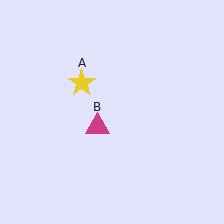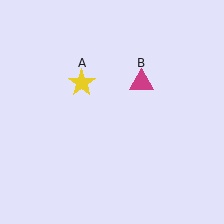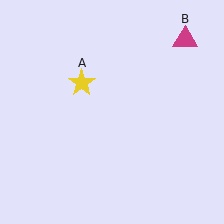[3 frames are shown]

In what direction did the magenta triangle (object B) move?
The magenta triangle (object B) moved up and to the right.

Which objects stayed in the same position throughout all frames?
Yellow star (object A) remained stationary.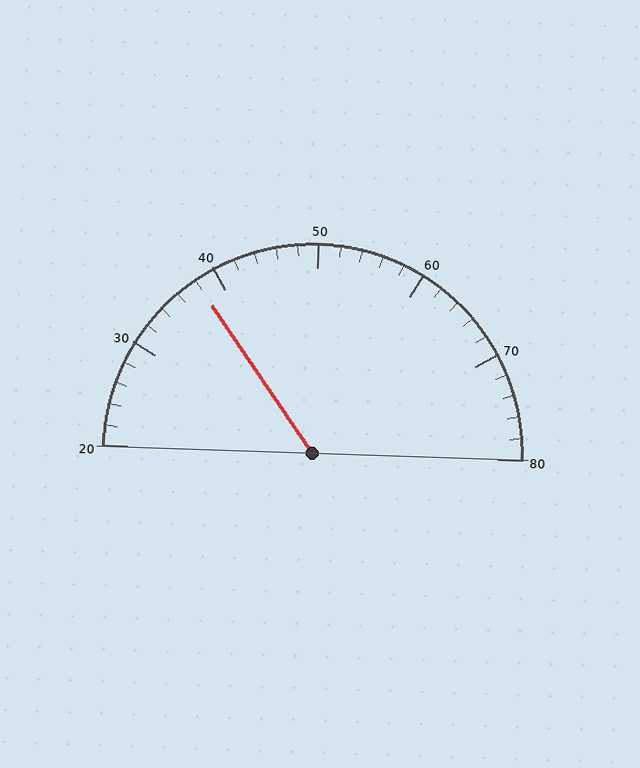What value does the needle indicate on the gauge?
The needle indicates approximately 38.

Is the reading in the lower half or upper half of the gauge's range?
The reading is in the lower half of the range (20 to 80).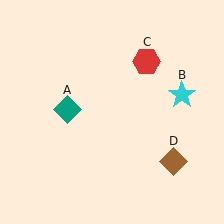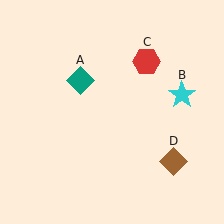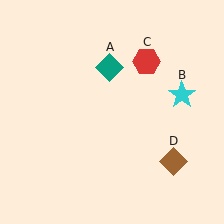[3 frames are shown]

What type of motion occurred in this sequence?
The teal diamond (object A) rotated clockwise around the center of the scene.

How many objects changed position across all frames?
1 object changed position: teal diamond (object A).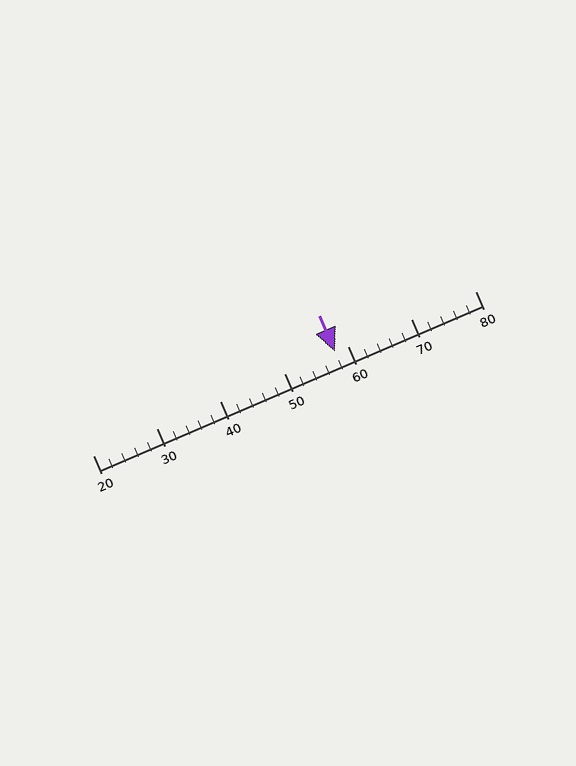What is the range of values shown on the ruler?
The ruler shows values from 20 to 80.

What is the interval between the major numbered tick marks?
The major tick marks are spaced 10 units apart.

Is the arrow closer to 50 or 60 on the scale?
The arrow is closer to 60.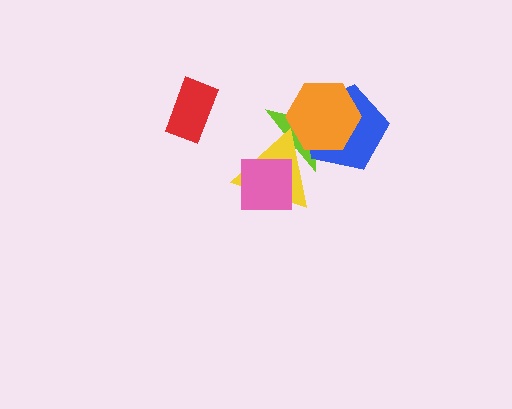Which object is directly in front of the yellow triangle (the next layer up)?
The blue pentagon is directly in front of the yellow triangle.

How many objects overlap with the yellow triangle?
4 objects overlap with the yellow triangle.